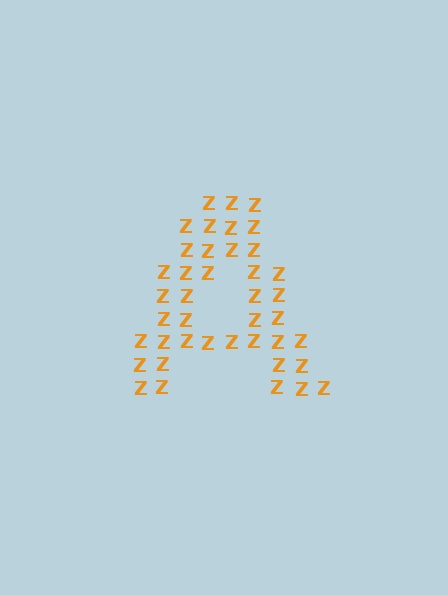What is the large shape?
The large shape is the letter A.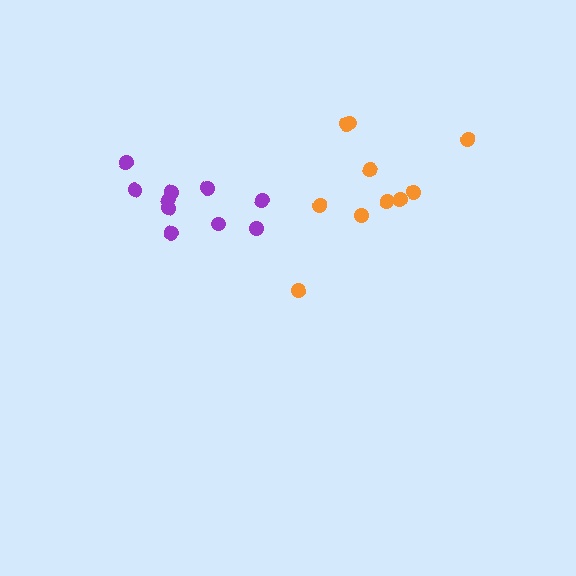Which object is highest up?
The orange cluster is topmost.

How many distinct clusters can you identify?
There are 2 distinct clusters.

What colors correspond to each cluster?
The clusters are colored: purple, orange.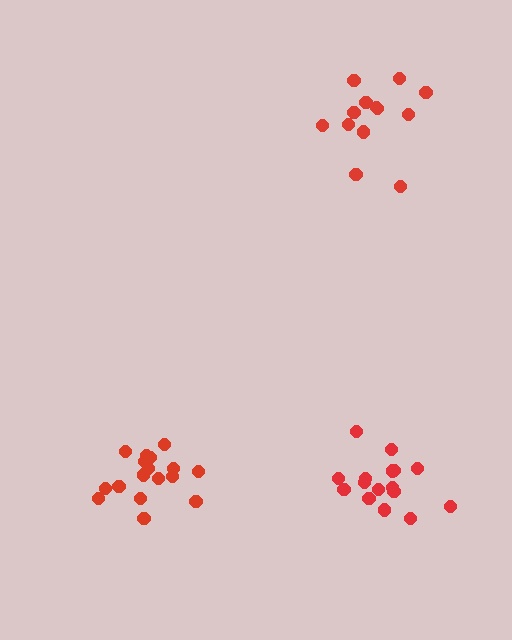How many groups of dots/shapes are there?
There are 3 groups.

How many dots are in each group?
Group 1: 17 dots, Group 2: 13 dots, Group 3: 16 dots (46 total).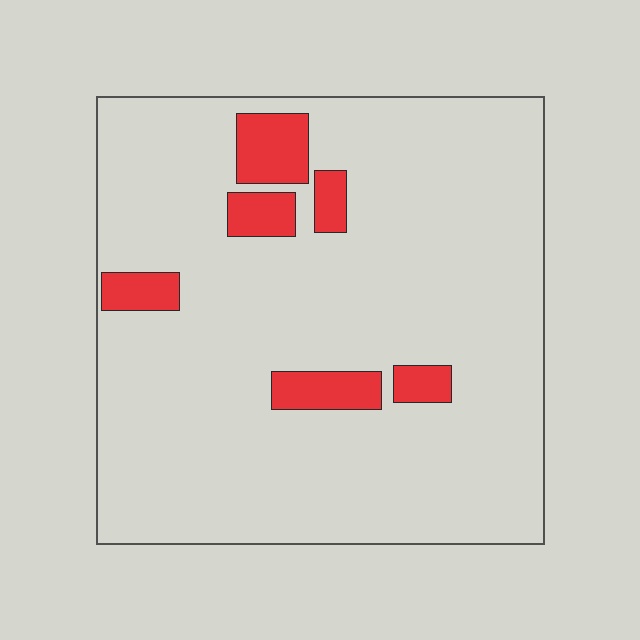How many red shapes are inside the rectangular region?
6.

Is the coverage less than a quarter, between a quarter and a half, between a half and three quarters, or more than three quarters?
Less than a quarter.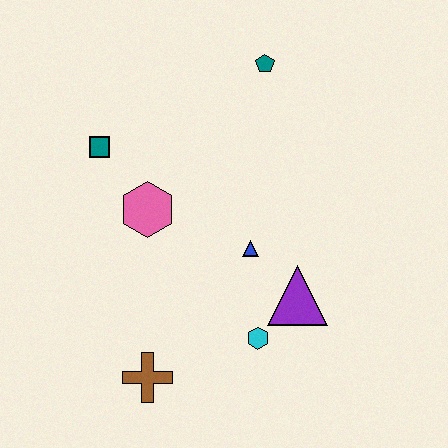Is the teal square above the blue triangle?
Yes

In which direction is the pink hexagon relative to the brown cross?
The pink hexagon is above the brown cross.